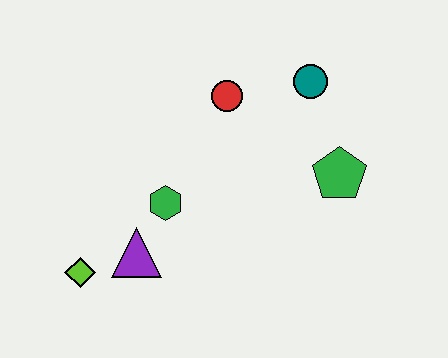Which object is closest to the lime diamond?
The purple triangle is closest to the lime diamond.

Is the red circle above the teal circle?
No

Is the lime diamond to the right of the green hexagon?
No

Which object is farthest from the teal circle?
The lime diamond is farthest from the teal circle.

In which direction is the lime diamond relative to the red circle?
The lime diamond is below the red circle.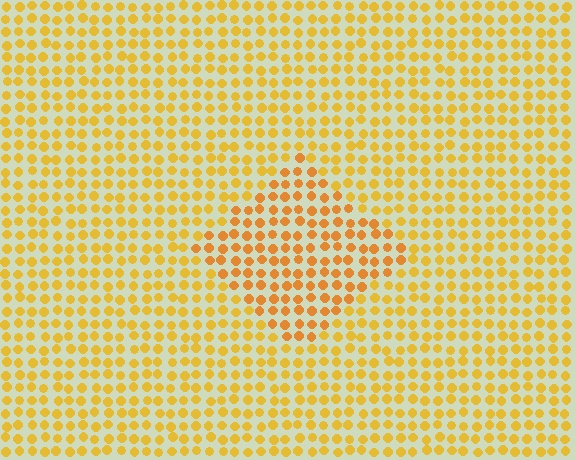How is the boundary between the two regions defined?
The boundary is defined purely by a slight shift in hue (about 17 degrees). Spacing, size, and orientation are identical on both sides.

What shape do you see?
I see a diamond.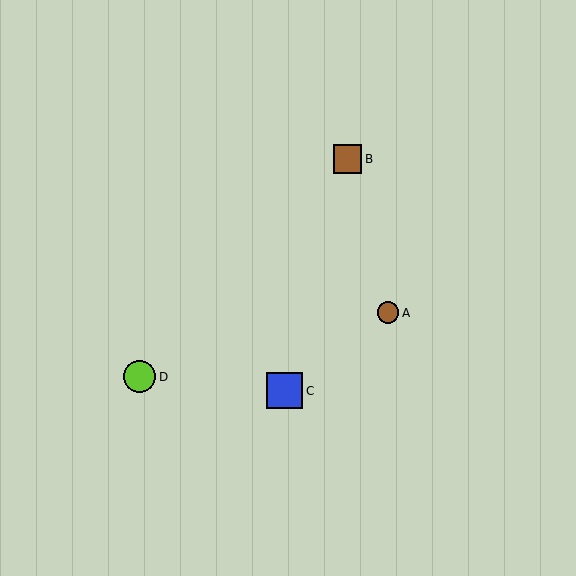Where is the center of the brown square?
The center of the brown square is at (348, 159).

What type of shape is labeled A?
Shape A is a brown circle.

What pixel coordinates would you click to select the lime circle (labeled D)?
Click at (140, 377) to select the lime circle D.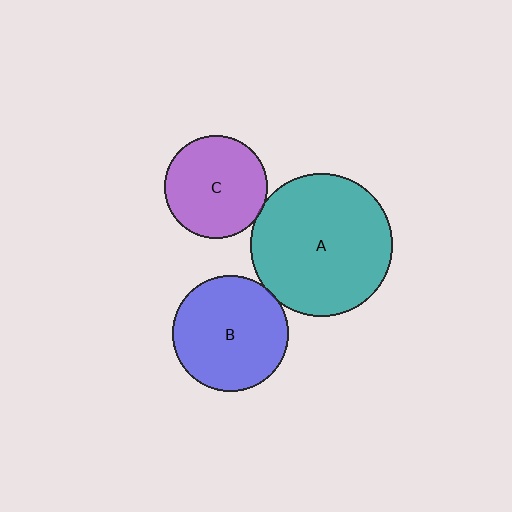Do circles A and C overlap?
Yes.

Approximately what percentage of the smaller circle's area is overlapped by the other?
Approximately 5%.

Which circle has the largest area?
Circle A (teal).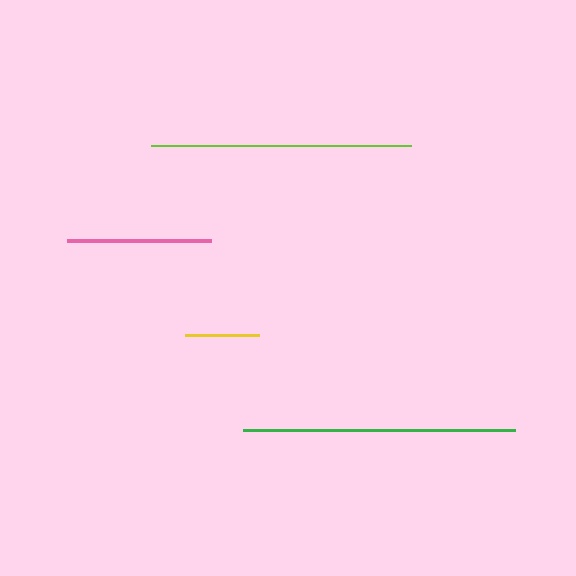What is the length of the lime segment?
The lime segment is approximately 260 pixels long.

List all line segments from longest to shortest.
From longest to shortest: green, lime, pink, yellow.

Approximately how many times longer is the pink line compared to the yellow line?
The pink line is approximately 1.9 times the length of the yellow line.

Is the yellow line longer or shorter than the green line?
The green line is longer than the yellow line.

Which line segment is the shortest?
The yellow line is the shortest at approximately 74 pixels.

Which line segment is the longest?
The green line is the longest at approximately 272 pixels.